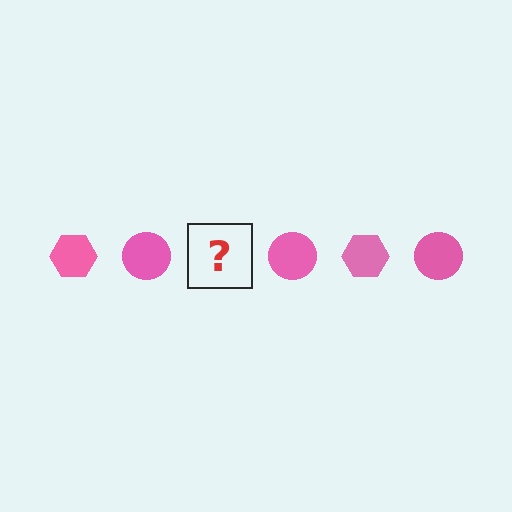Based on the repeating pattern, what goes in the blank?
The blank should be a pink hexagon.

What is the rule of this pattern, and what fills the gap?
The rule is that the pattern cycles through hexagon, circle shapes in pink. The gap should be filled with a pink hexagon.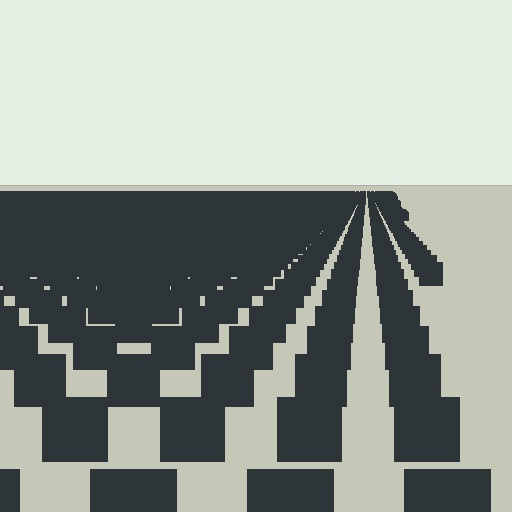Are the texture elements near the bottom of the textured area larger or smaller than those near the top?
Larger. Near the bottom, elements are closer to the viewer and appear at a bigger on-screen size.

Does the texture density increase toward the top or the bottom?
Density increases toward the top.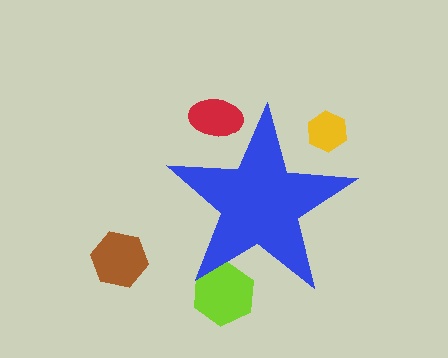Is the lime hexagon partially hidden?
Yes, the lime hexagon is partially hidden behind the blue star.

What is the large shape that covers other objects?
A blue star.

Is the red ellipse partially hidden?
Yes, the red ellipse is partially hidden behind the blue star.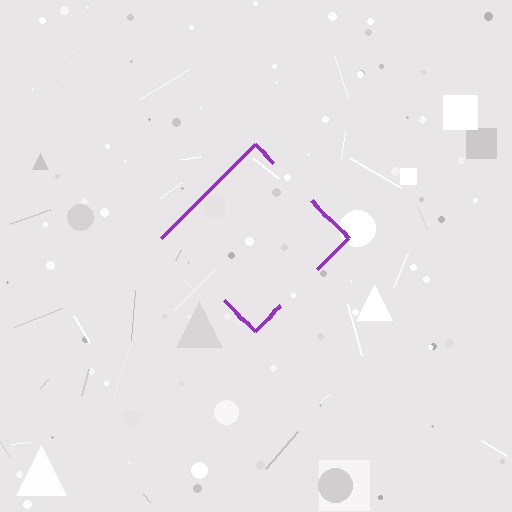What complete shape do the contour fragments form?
The contour fragments form a diamond.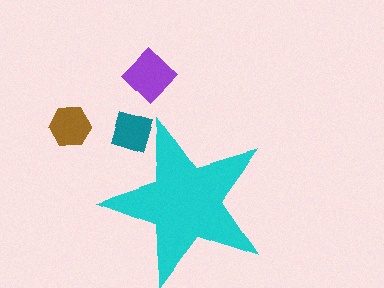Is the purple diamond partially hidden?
No, the purple diamond is fully visible.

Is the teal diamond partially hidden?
Yes, the teal diamond is partially hidden behind the cyan star.